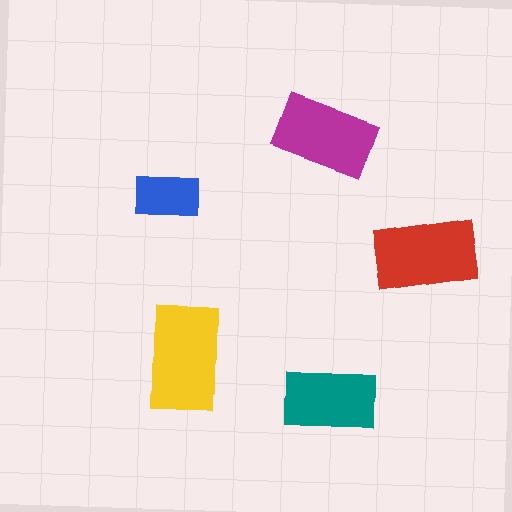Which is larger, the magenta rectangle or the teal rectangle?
The magenta one.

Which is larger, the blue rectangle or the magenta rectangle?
The magenta one.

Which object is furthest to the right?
The red rectangle is rightmost.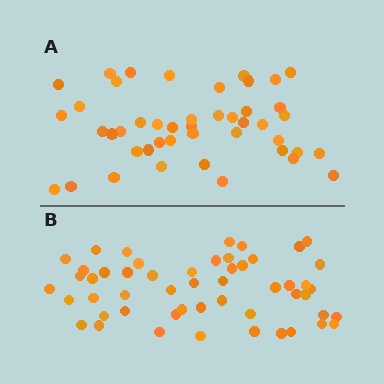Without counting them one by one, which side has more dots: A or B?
Region B (the bottom region) has more dots.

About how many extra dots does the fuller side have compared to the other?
Region B has roughly 8 or so more dots than region A.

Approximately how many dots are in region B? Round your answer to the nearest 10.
About 50 dots. (The exact count is 52, which rounds to 50.)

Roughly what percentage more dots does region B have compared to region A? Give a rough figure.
About 15% more.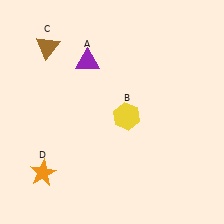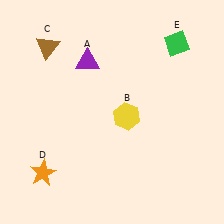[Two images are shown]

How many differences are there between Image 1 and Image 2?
There is 1 difference between the two images.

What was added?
A green diamond (E) was added in Image 2.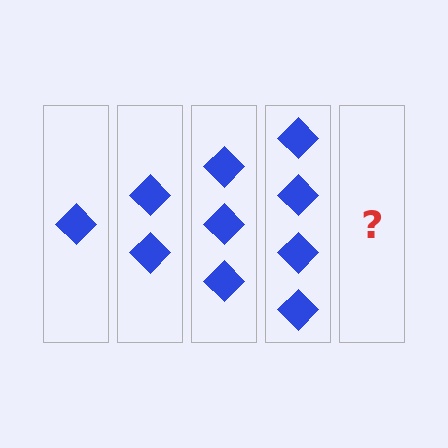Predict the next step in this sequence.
The next step is 5 diamonds.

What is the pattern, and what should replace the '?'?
The pattern is that each step adds one more diamond. The '?' should be 5 diamonds.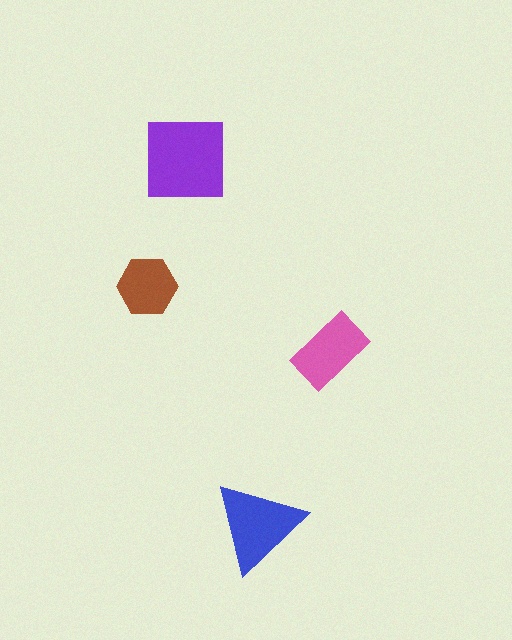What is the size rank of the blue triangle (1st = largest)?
2nd.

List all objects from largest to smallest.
The purple square, the blue triangle, the pink rectangle, the brown hexagon.